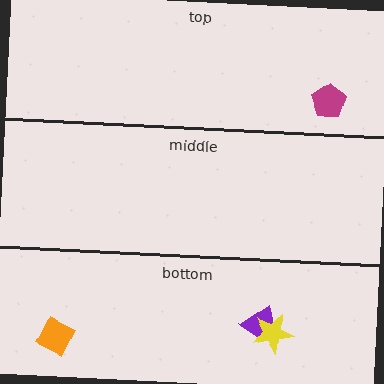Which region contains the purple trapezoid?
The bottom region.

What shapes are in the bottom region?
The purple trapezoid, the orange diamond, the yellow star.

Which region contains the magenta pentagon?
The top region.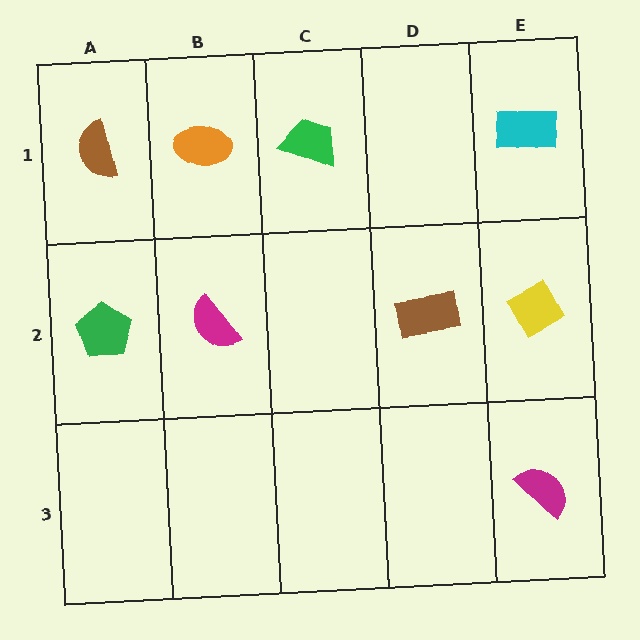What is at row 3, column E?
A magenta semicircle.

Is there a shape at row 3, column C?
No, that cell is empty.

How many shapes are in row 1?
4 shapes.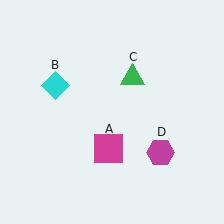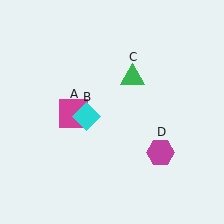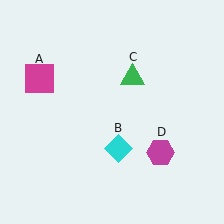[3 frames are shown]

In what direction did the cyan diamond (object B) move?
The cyan diamond (object B) moved down and to the right.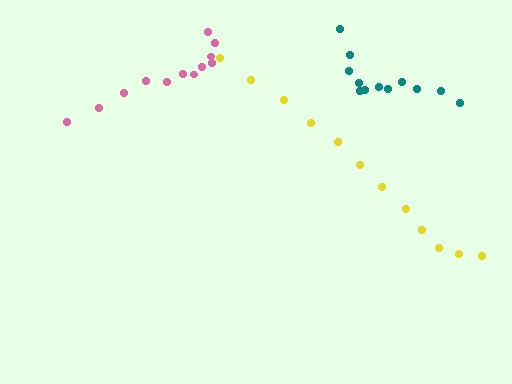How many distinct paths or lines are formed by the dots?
There are 3 distinct paths.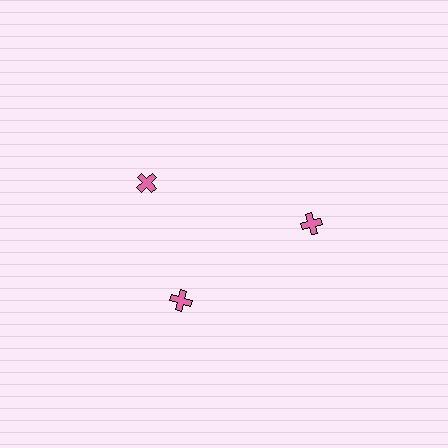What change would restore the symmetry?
The symmetry would be restored by rotating it back into even spacing with its neighbors so that all 3 crosses sit at equal angles and equal distance from the center.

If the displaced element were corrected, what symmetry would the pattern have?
It would have 3-fold rotational symmetry — the pattern would map onto itself every 120 degrees.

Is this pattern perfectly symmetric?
No. The 3 pink crosses are arranged in a ring, but one element near the 11 o'clock position is rotated out of alignment along the ring, breaking the 3-fold rotational symmetry.